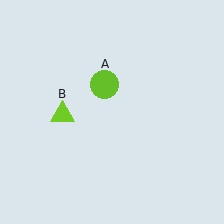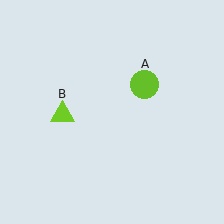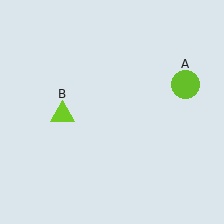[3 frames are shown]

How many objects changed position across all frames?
1 object changed position: lime circle (object A).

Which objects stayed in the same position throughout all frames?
Lime triangle (object B) remained stationary.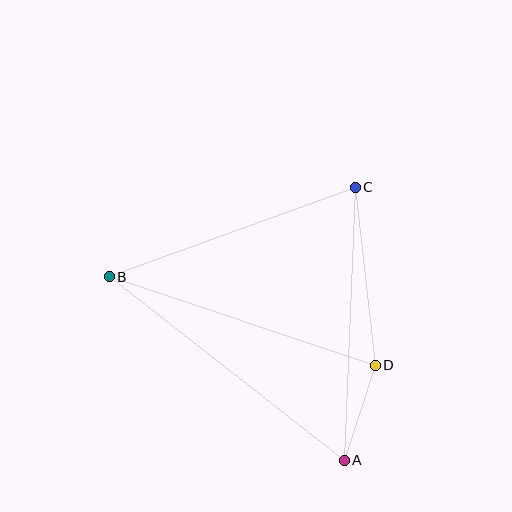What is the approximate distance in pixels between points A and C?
The distance between A and C is approximately 273 pixels.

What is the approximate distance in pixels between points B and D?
The distance between B and D is approximately 280 pixels.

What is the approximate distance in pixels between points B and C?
The distance between B and C is approximately 262 pixels.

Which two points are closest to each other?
Points A and D are closest to each other.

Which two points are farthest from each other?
Points A and B are farthest from each other.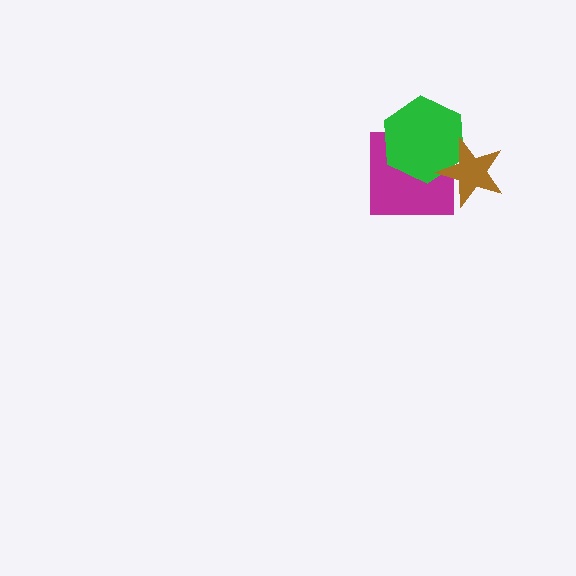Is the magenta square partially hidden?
Yes, it is partially covered by another shape.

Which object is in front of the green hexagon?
The brown star is in front of the green hexagon.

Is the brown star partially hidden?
No, no other shape covers it.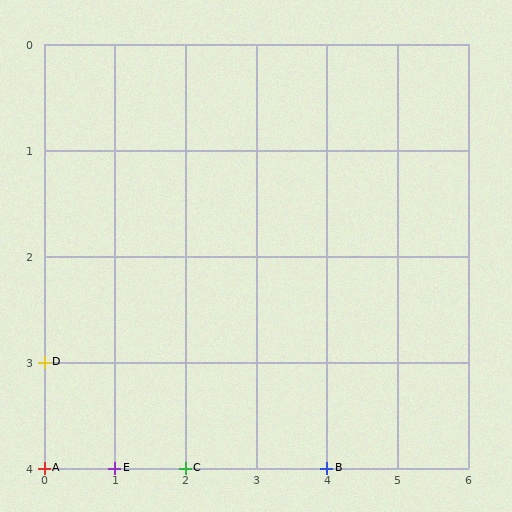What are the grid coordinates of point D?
Point D is at grid coordinates (0, 3).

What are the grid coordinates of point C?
Point C is at grid coordinates (2, 4).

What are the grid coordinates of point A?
Point A is at grid coordinates (0, 4).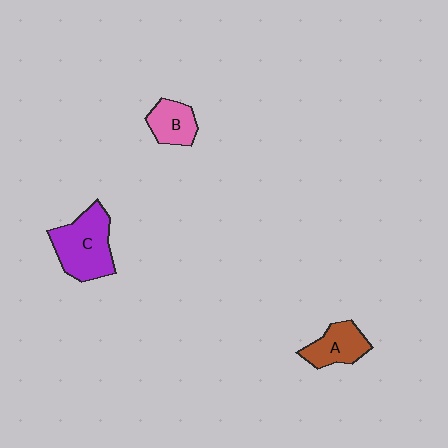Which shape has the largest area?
Shape C (purple).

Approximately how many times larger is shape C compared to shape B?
Approximately 1.9 times.